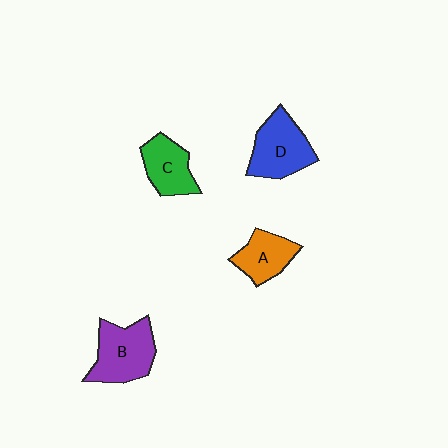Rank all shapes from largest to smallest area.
From largest to smallest: B (purple), D (blue), C (green), A (orange).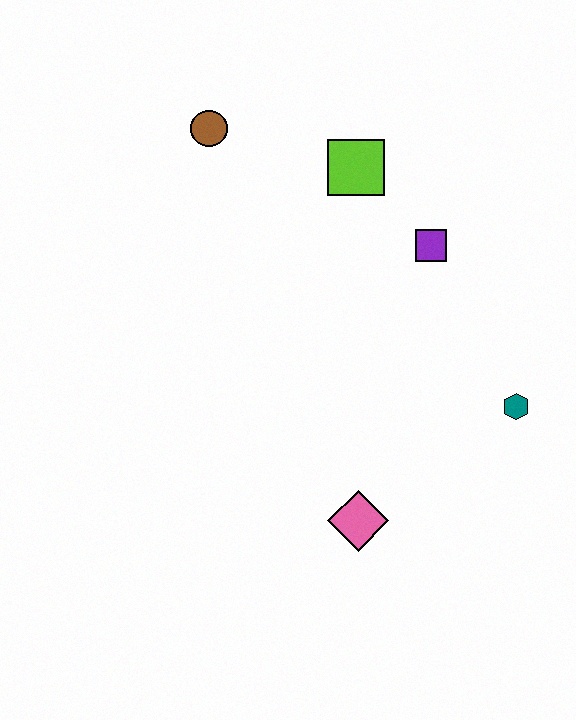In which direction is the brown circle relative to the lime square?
The brown circle is to the left of the lime square.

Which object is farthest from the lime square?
The pink diamond is farthest from the lime square.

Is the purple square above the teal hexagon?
Yes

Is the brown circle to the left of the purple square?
Yes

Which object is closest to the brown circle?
The lime square is closest to the brown circle.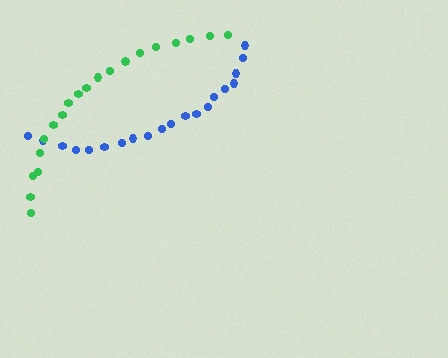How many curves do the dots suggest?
There are 2 distinct paths.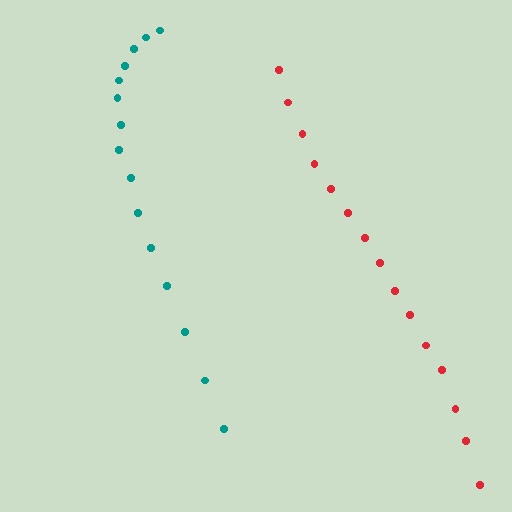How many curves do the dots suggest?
There are 2 distinct paths.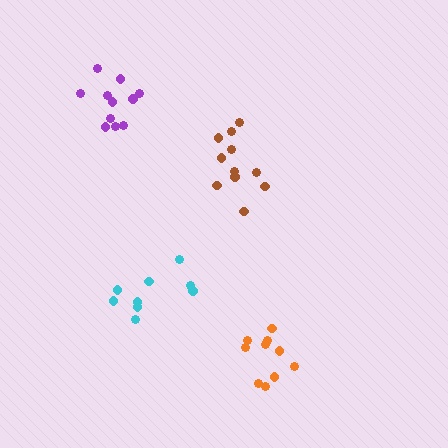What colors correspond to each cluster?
The clusters are colored: brown, cyan, orange, purple.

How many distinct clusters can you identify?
There are 4 distinct clusters.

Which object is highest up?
The purple cluster is topmost.